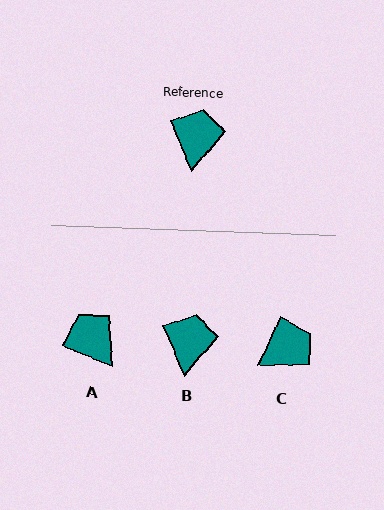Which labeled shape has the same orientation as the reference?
B.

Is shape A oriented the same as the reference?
No, it is off by about 44 degrees.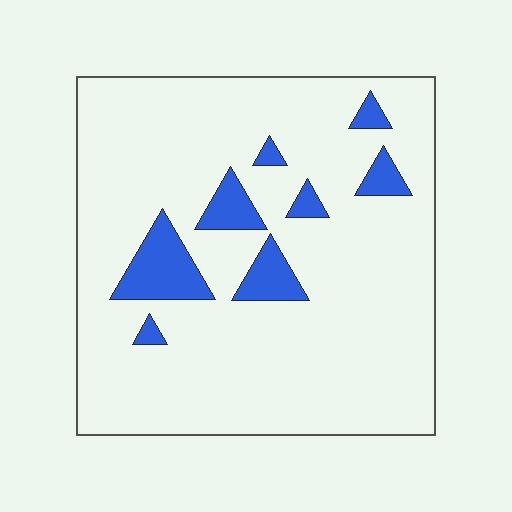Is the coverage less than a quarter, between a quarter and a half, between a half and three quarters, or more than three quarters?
Less than a quarter.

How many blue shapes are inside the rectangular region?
8.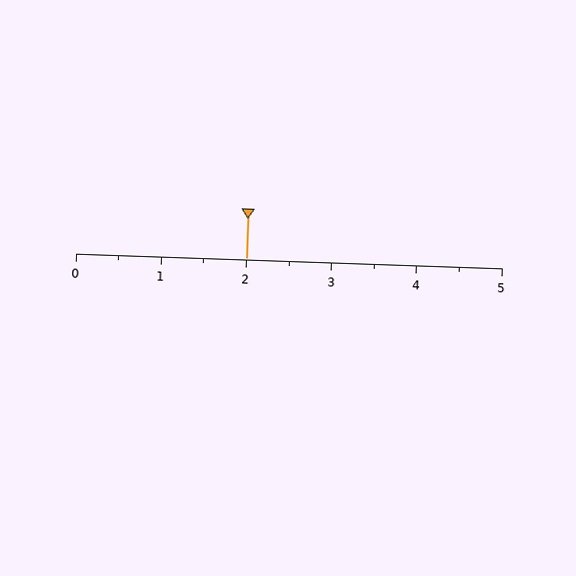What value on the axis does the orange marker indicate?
The marker indicates approximately 2.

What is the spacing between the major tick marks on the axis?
The major ticks are spaced 1 apart.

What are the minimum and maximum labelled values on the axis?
The axis runs from 0 to 5.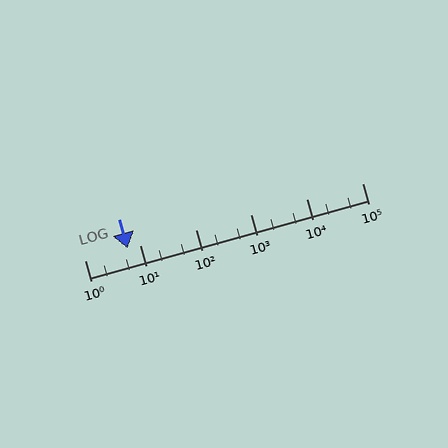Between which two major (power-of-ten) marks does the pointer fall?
The pointer is between 1 and 10.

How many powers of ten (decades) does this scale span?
The scale spans 5 decades, from 1 to 100000.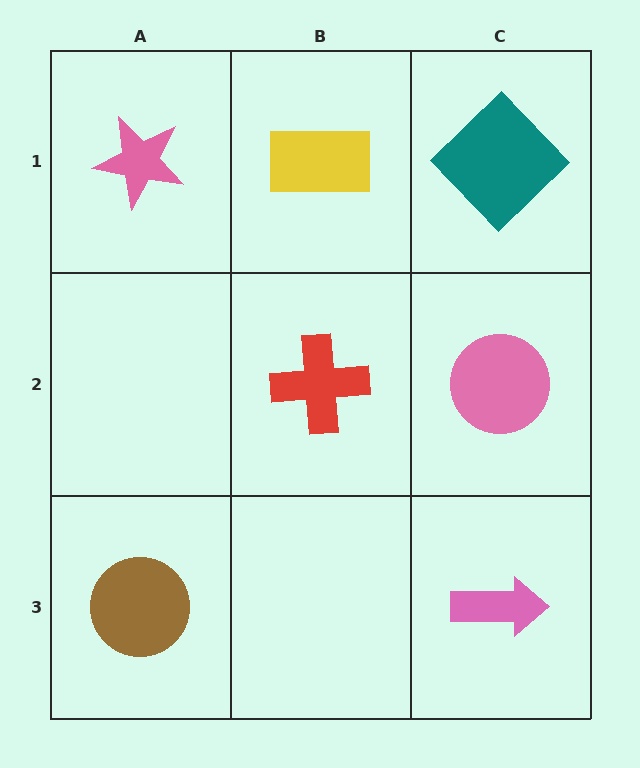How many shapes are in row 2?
2 shapes.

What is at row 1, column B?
A yellow rectangle.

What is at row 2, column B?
A red cross.